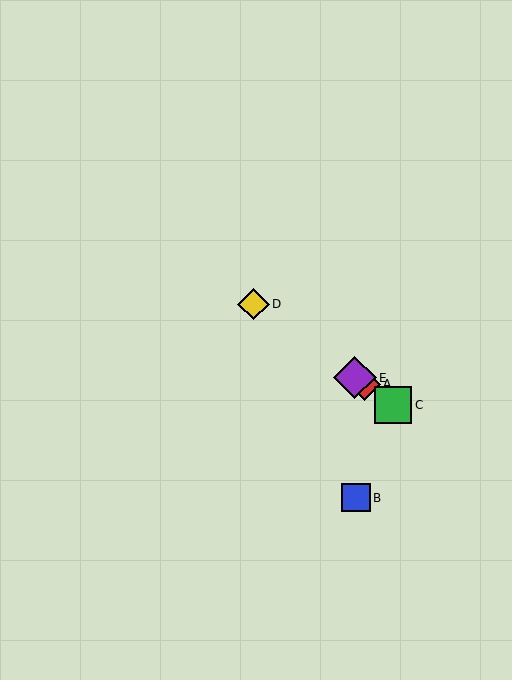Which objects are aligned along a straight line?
Objects A, C, D, E are aligned along a straight line.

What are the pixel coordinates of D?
Object D is at (253, 304).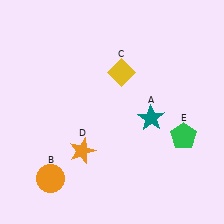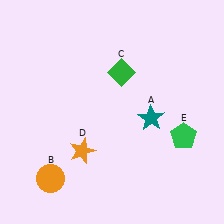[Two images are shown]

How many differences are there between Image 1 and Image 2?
There is 1 difference between the two images.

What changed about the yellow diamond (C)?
In Image 1, C is yellow. In Image 2, it changed to green.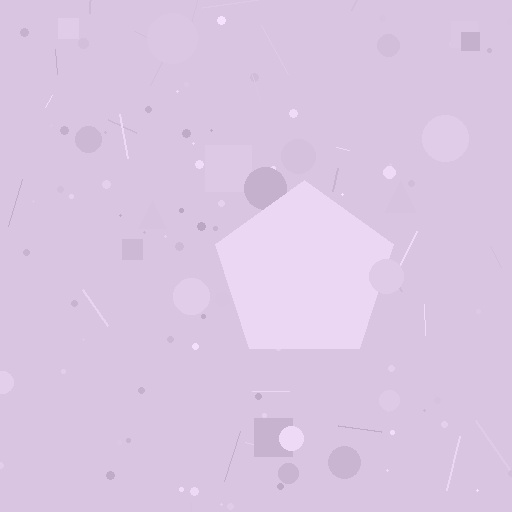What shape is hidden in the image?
A pentagon is hidden in the image.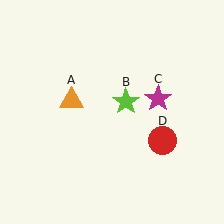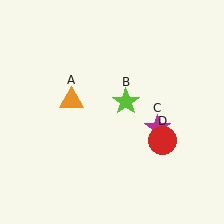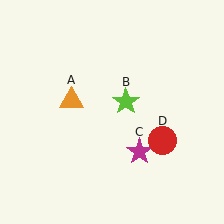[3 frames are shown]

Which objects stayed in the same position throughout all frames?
Orange triangle (object A) and lime star (object B) and red circle (object D) remained stationary.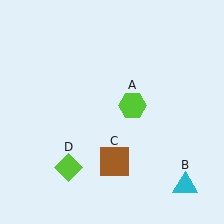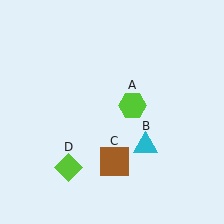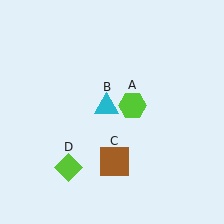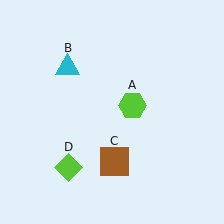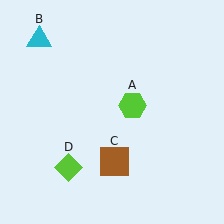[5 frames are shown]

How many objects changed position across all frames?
1 object changed position: cyan triangle (object B).